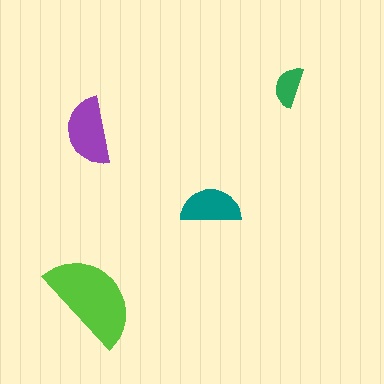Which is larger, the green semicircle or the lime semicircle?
The lime one.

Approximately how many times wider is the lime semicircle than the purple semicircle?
About 1.5 times wider.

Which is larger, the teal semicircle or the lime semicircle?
The lime one.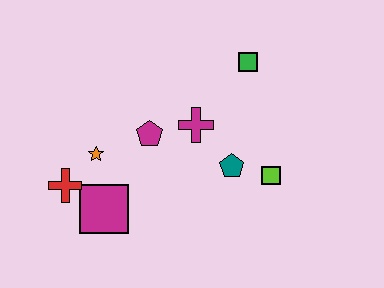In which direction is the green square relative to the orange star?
The green square is to the right of the orange star.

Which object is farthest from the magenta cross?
The red cross is farthest from the magenta cross.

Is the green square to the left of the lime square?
Yes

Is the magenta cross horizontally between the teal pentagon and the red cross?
Yes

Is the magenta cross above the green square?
No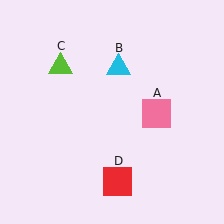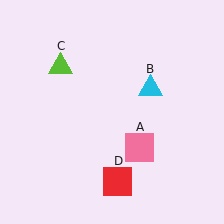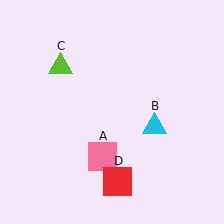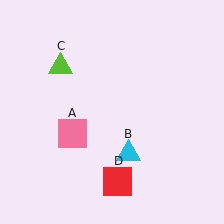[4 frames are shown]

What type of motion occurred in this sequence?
The pink square (object A), cyan triangle (object B) rotated clockwise around the center of the scene.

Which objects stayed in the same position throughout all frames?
Lime triangle (object C) and red square (object D) remained stationary.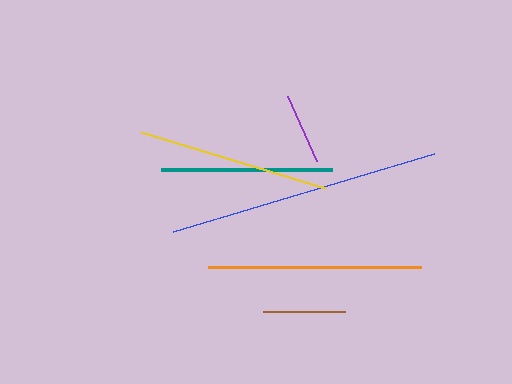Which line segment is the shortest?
The purple line is the shortest at approximately 71 pixels.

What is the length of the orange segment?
The orange segment is approximately 213 pixels long.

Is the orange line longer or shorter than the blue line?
The blue line is longer than the orange line.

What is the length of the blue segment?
The blue segment is approximately 272 pixels long.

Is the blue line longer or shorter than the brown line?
The blue line is longer than the brown line.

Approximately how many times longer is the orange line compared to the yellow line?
The orange line is approximately 1.1 times the length of the yellow line.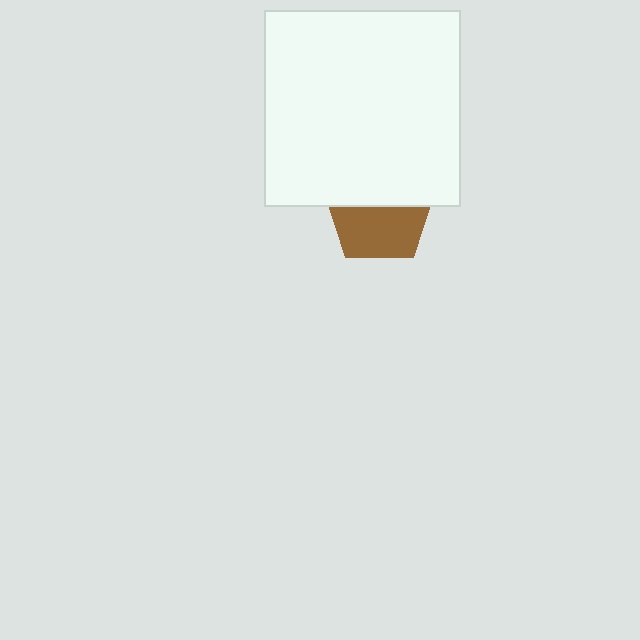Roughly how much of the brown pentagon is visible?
About half of it is visible (roughly 53%).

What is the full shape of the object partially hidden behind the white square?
The partially hidden object is a brown pentagon.